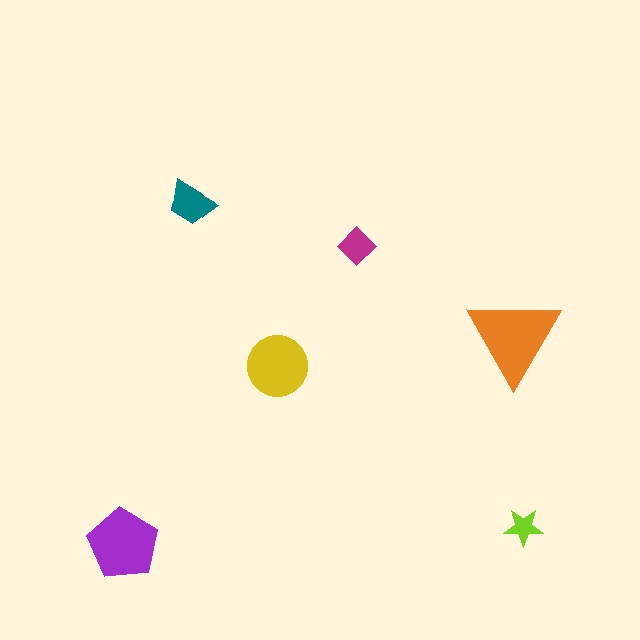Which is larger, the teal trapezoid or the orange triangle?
The orange triangle.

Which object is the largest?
The orange triangle.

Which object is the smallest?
The lime star.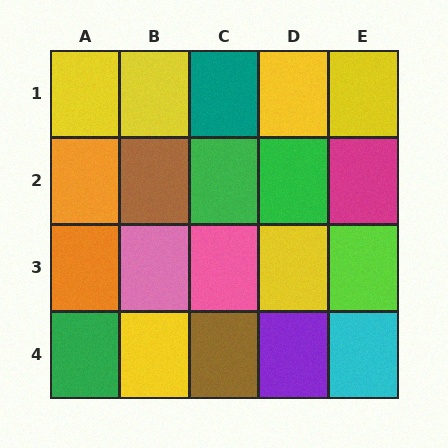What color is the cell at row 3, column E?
Lime.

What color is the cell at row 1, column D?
Yellow.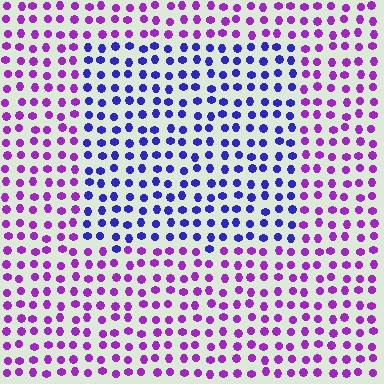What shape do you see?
I see a rectangle.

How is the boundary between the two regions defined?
The boundary is defined purely by a slight shift in hue (about 44 degrees). Spacing, size, and orientation are identical on both sides.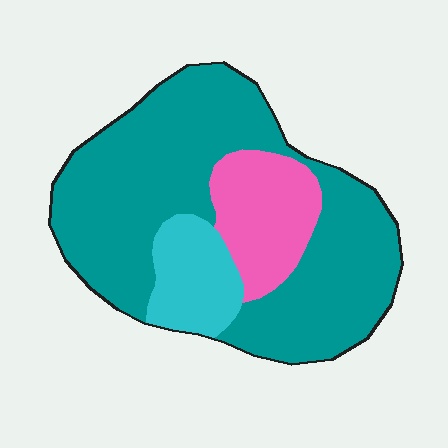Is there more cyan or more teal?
Teal.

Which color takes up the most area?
Teal, at roughly 70%.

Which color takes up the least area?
Cyan, at roughly 15%.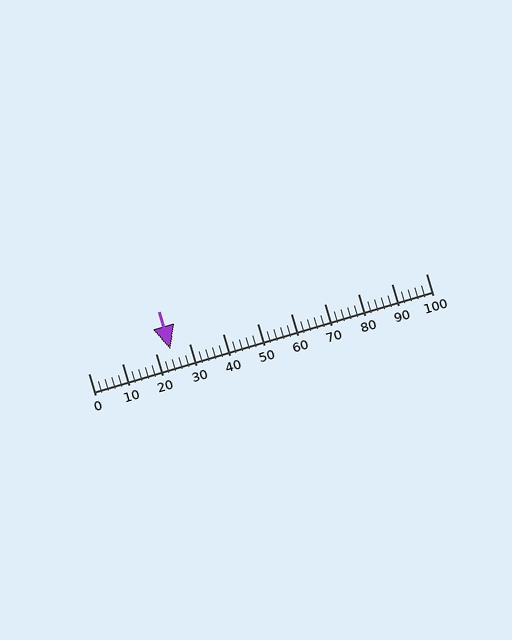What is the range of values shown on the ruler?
The ruler shows values from 0 to 100.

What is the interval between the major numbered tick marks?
The major tick marks are spaced 10 units apart.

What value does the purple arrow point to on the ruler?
The purple arrow points to approximately 24.